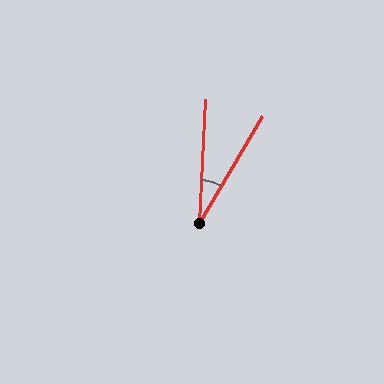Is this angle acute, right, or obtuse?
It is acute.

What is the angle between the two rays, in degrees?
Approximately 28 degrees.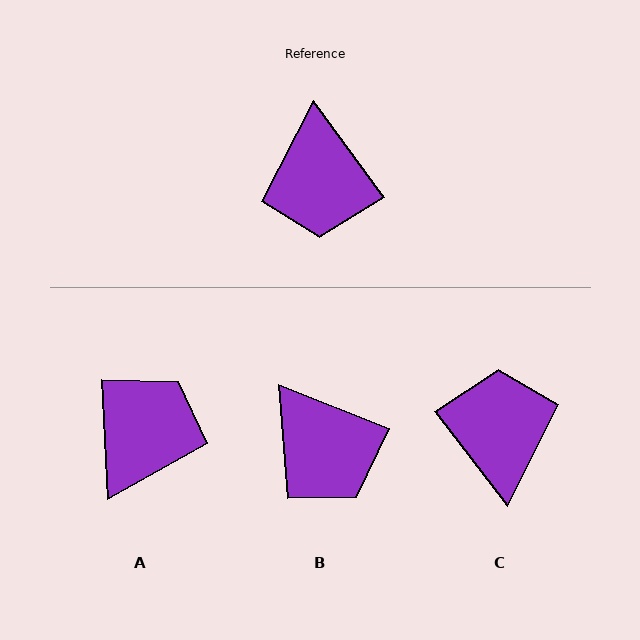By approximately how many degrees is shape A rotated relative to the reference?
Approximately 146 degrees counter-clockwise.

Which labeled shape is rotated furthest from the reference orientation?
C, about 179 degrees away.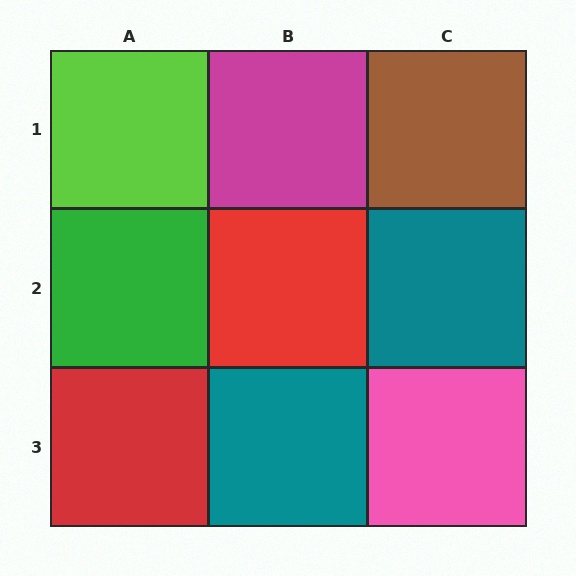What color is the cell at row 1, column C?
Brown.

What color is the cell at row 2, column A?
Green.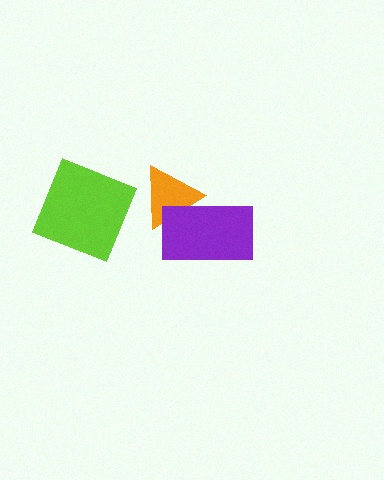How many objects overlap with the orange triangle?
1 object overlaps with the orange triangle.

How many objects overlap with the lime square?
0 objects overlap with the lime square.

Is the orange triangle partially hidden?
Yes, it is partially covered by another shape.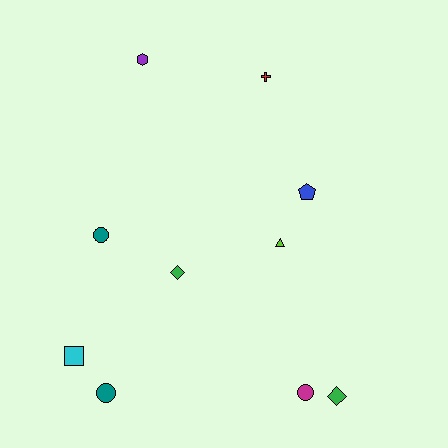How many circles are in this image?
There are 3 circles.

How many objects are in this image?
There are 10 objects.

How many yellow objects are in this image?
There are no yellow objects.